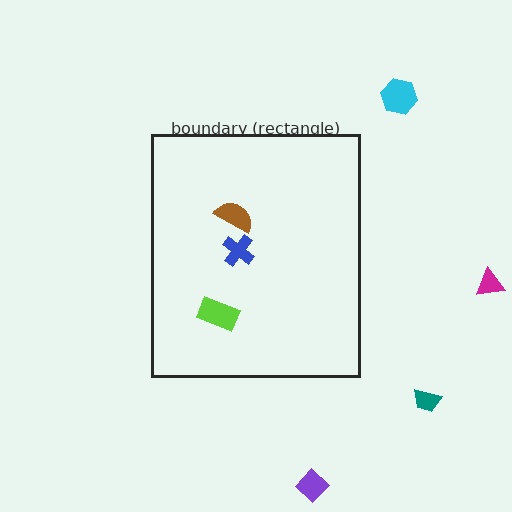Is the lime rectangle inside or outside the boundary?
Inside.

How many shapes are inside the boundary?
3 inside, 4 outside.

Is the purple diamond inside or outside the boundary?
Outside.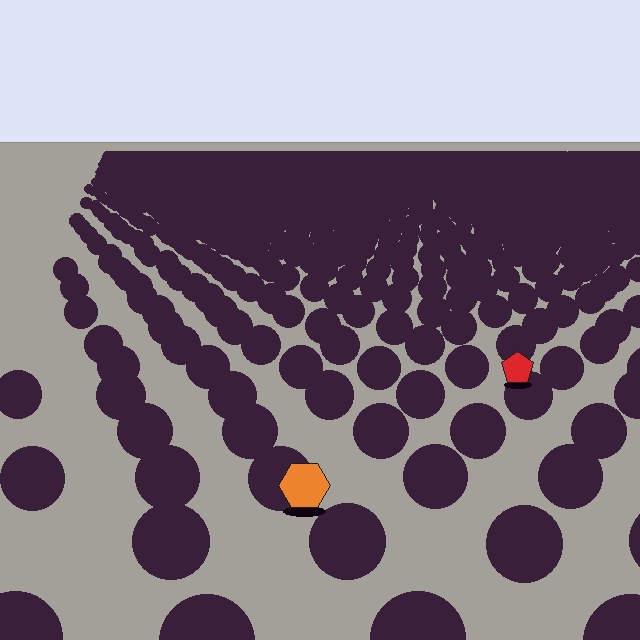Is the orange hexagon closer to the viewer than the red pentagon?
Yes. The orange hexagon is closer — you can tell from the texture gradient: the ground texture is coarser near it.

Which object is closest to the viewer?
The orange hexagon is closest. The texture marks near it are larger and more spread out.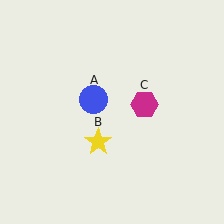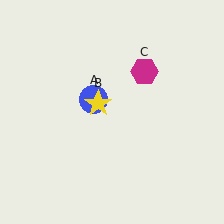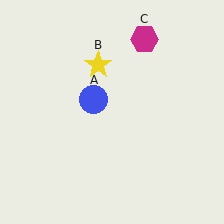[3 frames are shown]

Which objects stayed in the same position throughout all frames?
Blue circle (object A) remained stationary.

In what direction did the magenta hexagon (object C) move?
The magenta hexagon (object C) moved up.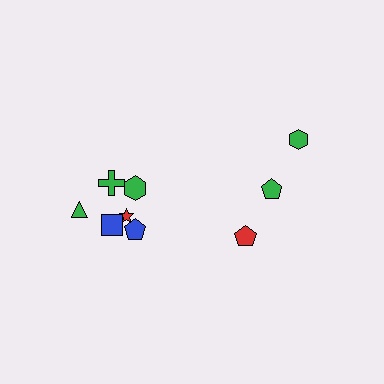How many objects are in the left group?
There are 6 objects.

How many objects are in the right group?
There are 3 objects.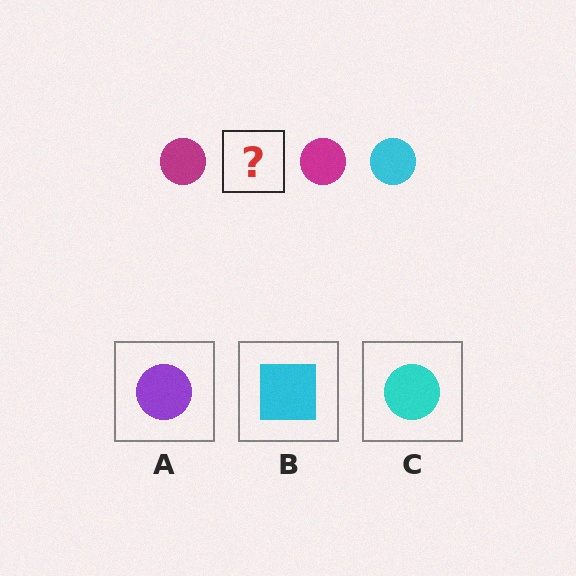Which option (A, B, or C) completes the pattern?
C.